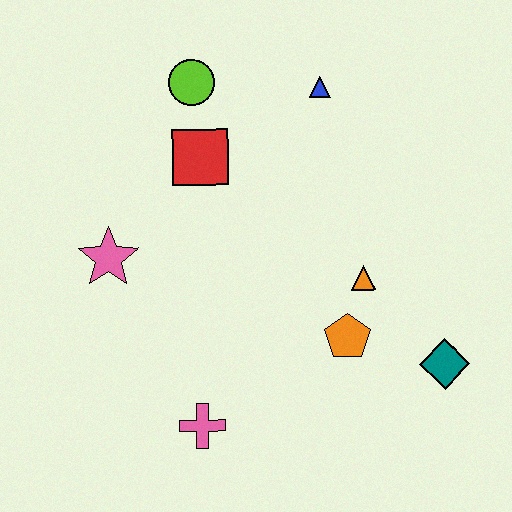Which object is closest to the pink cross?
The orange pentagon is closest to the pink cross.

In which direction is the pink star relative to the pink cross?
The pink star is above the pink cross.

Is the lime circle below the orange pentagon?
No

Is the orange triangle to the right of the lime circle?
Yes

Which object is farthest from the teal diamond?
The lime circle is farthest from the teal diamond.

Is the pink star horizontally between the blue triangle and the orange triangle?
No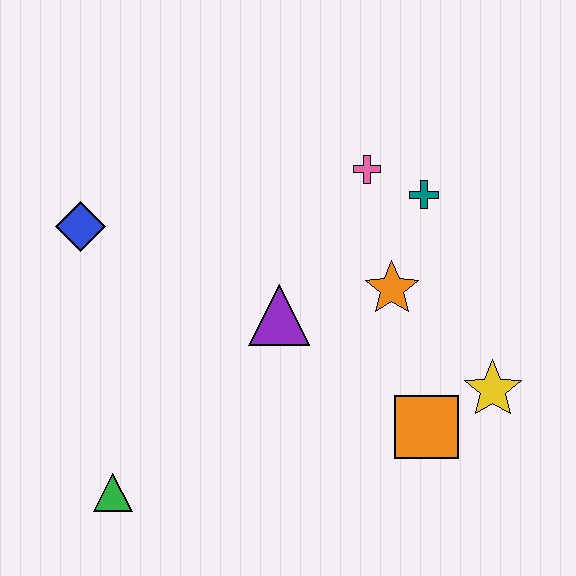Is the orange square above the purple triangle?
No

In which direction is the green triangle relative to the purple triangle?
The green triangle is below the purple triangle.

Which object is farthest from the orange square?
The blue diamond is farthest from the orange square.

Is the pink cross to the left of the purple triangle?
No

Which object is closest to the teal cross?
The pink cross is closest to the teal cross.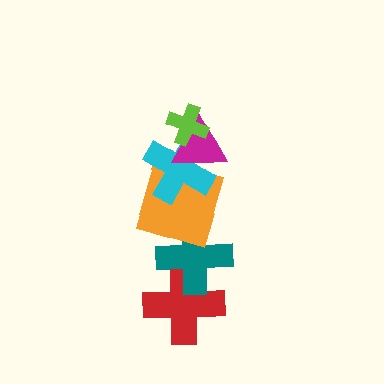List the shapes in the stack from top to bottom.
From top to bottom: the lime cross, the magenta triangle, the cyan cross, the orange square, the teal cross, the red cross.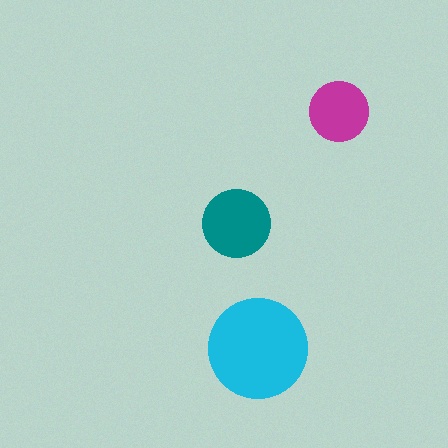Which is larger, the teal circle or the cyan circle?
The cyan one.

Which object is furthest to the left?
The teal circle is leftmost.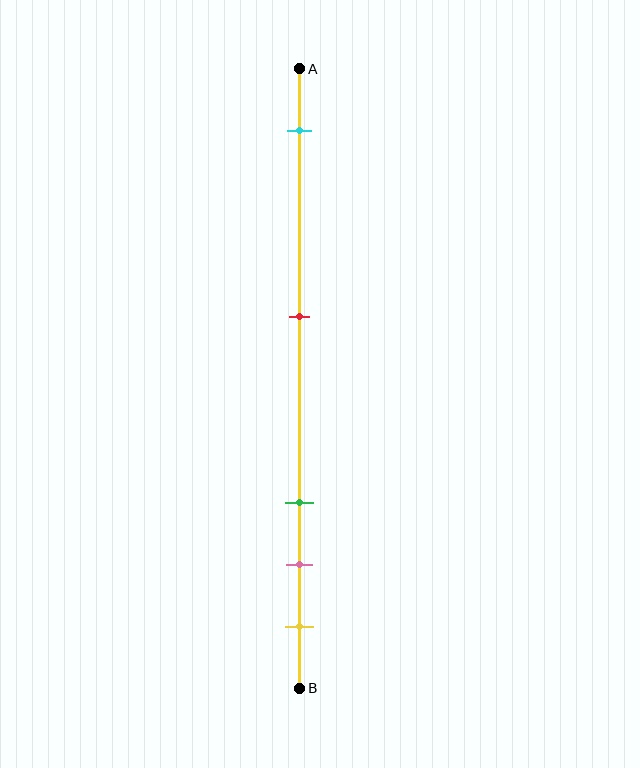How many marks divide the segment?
There are 5 marks dividing the segment.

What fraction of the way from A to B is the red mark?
The red mark is approximately 40% (0.4) of the way from A to B.